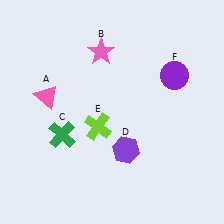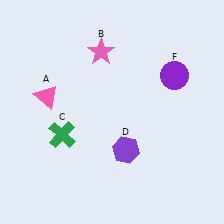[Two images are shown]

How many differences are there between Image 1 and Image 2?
There is 1 difference between the two images.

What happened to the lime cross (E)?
The lime cross (E) was removed in Image 2. It was in the bottom-left area of Image 1.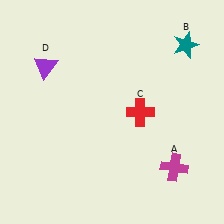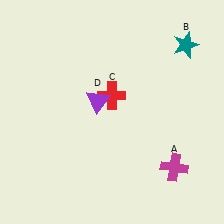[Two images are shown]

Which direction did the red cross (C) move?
The red cross (C) moved left.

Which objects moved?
The objects that moved are: the red cross (C), the purple triangle (D).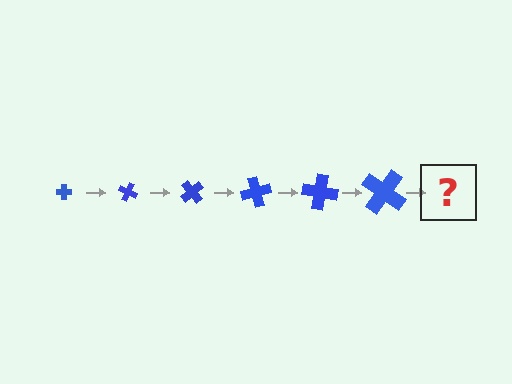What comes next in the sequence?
The next element should be a cross, larger than the previous one and rotated 150 degrees from the start.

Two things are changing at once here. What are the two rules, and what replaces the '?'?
The two rules are that the cross grows larger each step and it rotates 25 degrees each step. The '?' should be a cross, larger than the previous one and rotated 150 degrees from the start.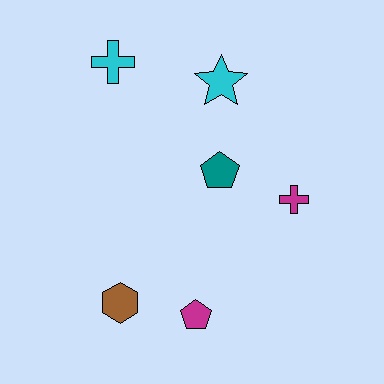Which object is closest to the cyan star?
The teal pentagon is closest to the cyan star.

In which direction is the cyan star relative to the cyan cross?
The cyan star is to the right of the cyan cross.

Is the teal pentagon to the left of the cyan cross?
No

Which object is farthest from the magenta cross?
The cyan cross is farthest from the magenta cross.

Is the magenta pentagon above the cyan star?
No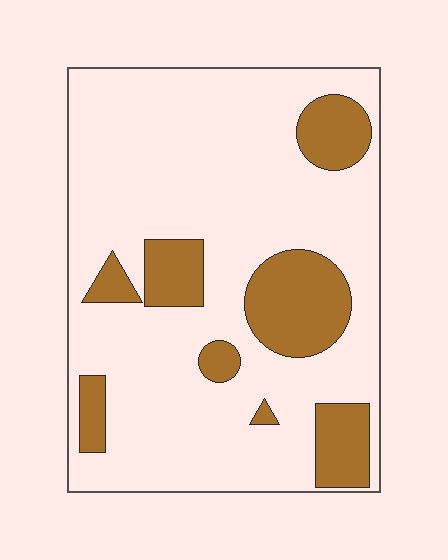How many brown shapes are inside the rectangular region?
8.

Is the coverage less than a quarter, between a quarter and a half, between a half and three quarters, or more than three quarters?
Less than a quarter.